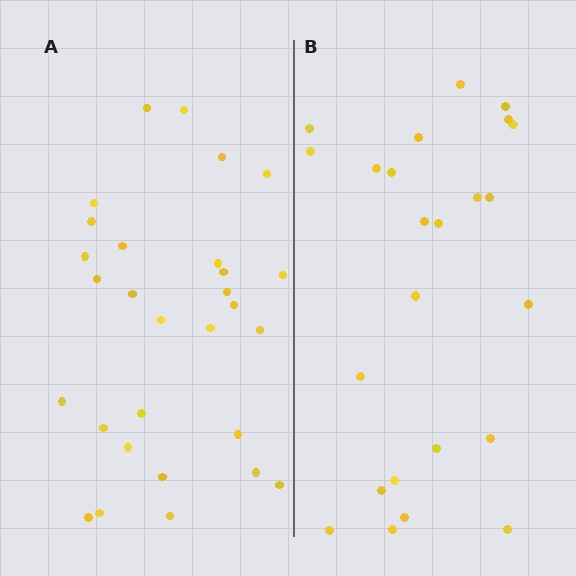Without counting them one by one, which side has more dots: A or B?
Region A (the left region) has more dots.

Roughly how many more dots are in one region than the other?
Region A has about 5 more dots than region B.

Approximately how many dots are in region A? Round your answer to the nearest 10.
About 30 dots. (The exact count is 29, which rounds to 30.)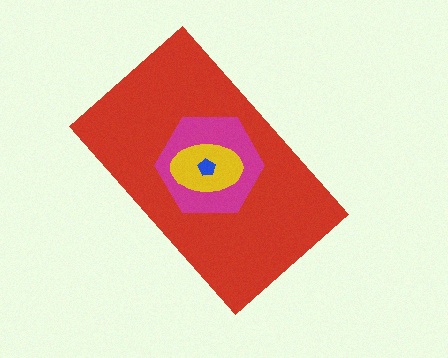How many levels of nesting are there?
4.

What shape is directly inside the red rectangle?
The magenta hexagon.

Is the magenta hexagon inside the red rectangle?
Yes.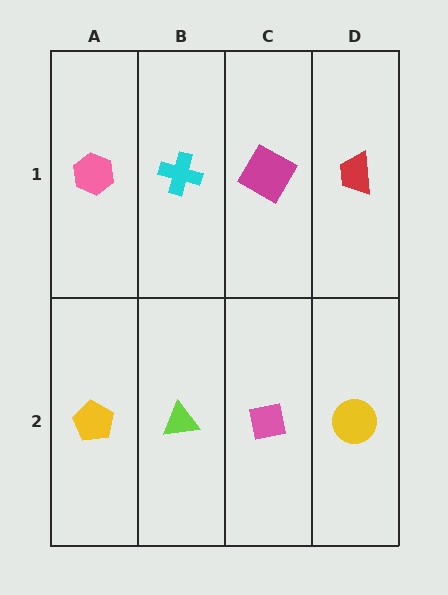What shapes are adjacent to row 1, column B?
A lime triangle (row 2, column B), a pink hexagon (row 1, column A), a magenta square (row 1, column C).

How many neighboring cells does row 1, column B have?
3.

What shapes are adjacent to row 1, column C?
A pink square (row 2, column C), a cyan cross (row 1, column B), a red trapezoid (row 1, column D).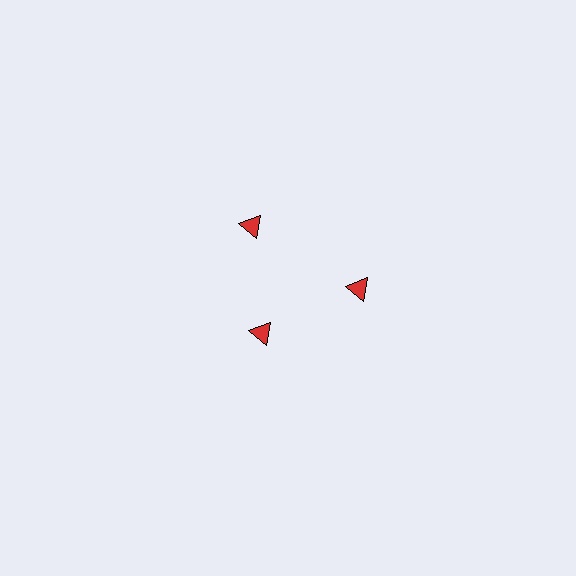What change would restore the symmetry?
The symmetry would be restored by moving it outward, back onto the ring so that all 3 triangles sit at equal angles and equal distance from the center.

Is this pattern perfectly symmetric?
No. The 3 red triangles are arranged in a ring, but one element near the 7 o'clock position is pulled inward toward the center, breaking the 3-fold rotational symmetry.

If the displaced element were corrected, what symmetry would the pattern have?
It would have 3-fold rotational symmetry — the pattern would map onto itself every 120 degrees.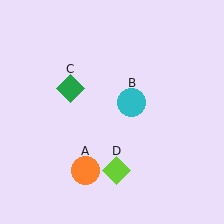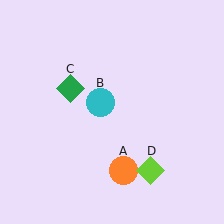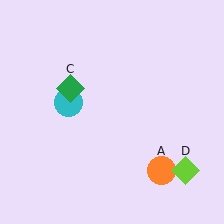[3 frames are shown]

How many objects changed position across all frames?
3 objects changed position: orange circle (object A), cyan circle (object B), lime diamond (object D).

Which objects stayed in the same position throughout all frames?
Green diamond (object C) remained stationary.